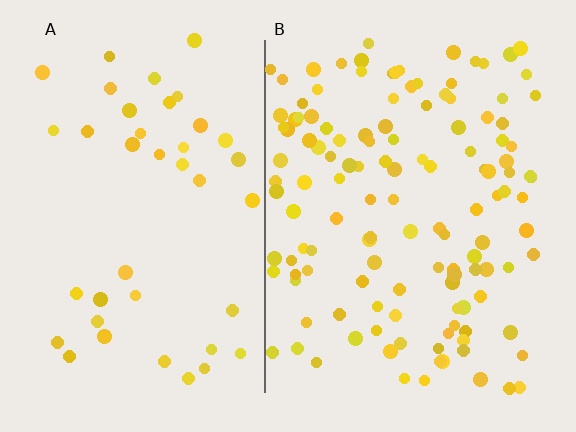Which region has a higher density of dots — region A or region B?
B (the right).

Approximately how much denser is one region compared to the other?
Approximately 3.1× — region B over region A.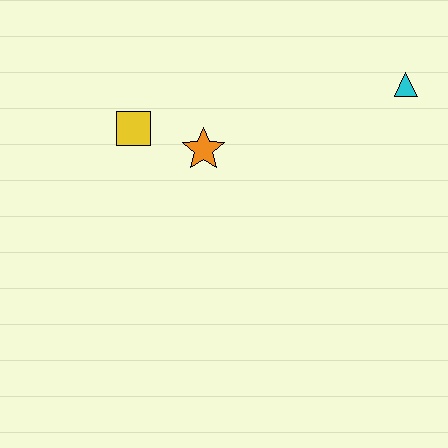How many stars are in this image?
There is 1 star.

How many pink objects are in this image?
There are no pink objects.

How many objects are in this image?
There are 3 objects.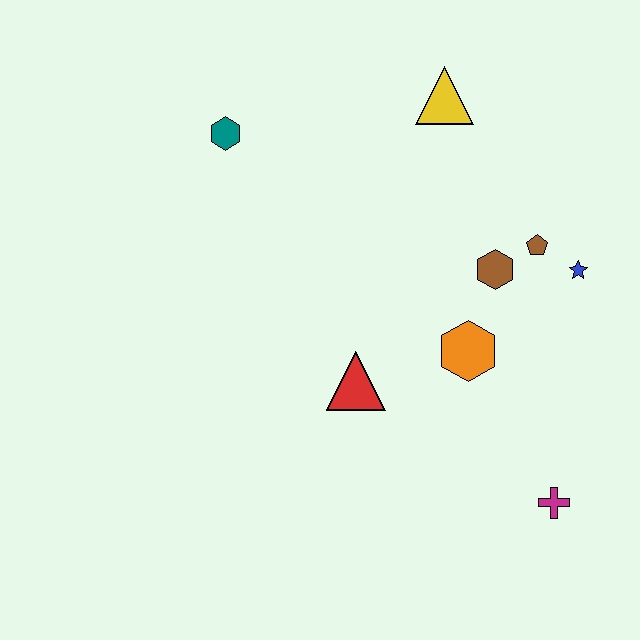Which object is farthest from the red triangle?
The yellow triangle is farthest from the red triangle.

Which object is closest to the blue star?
The brown pentagon is closest to the blue star.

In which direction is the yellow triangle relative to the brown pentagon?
The yellow triangle is above the brown pentagon.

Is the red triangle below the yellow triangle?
Yes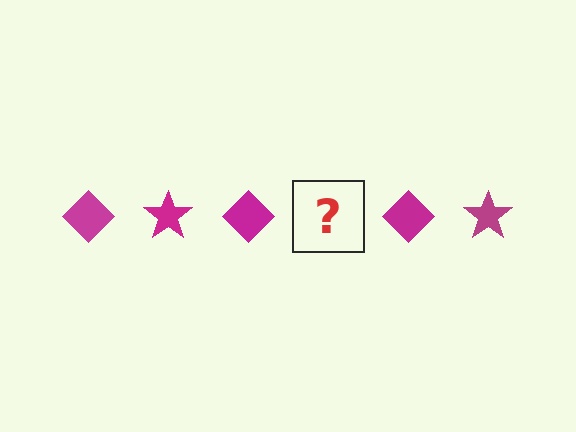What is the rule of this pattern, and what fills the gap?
The rule is that the pattern cycles through diamond, star shapes in magenta. The gap should be filled with a magenta star.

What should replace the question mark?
The question mark should be replaced with a magenta star.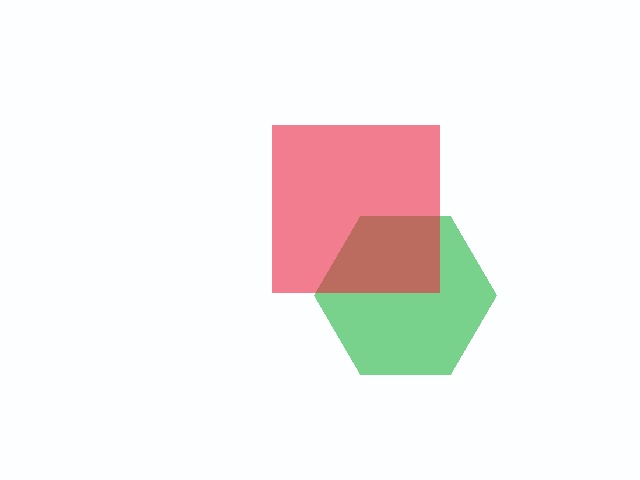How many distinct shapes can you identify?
There are 2 distinct shapes: a green hexagon, a red square.